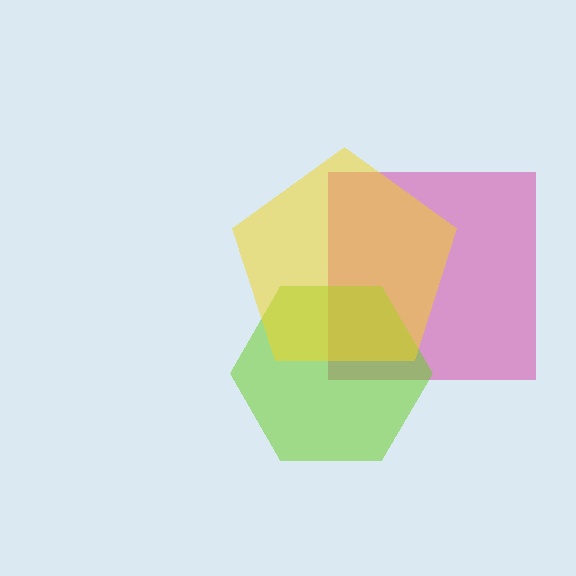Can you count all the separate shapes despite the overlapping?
Yes, there are 3 separate shapes.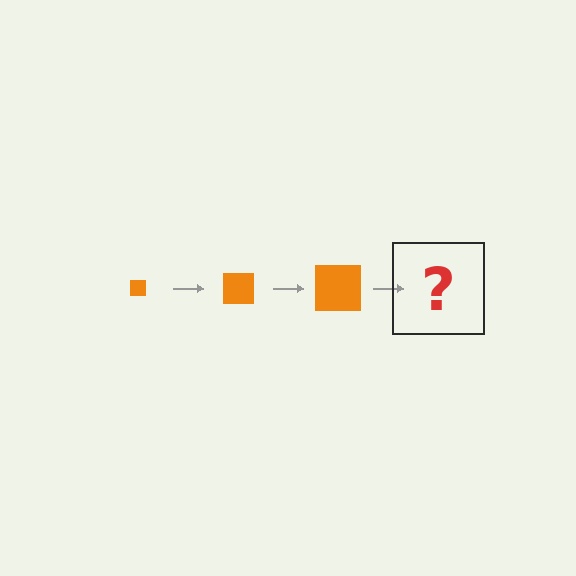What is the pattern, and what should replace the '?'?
The pattern is that the square gets progressively larger each step. The '?' should be an orange square, larger than the previous one.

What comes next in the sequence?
The next element should be an orange square, larger than the previous one.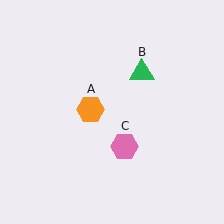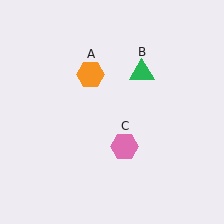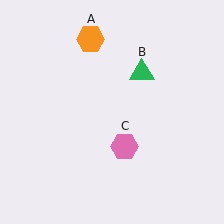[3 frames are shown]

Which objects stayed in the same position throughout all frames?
Green triangle (object B) and pink hexagon (object C) remained stationary.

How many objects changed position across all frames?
1 object changed position: orange hexagon (object A).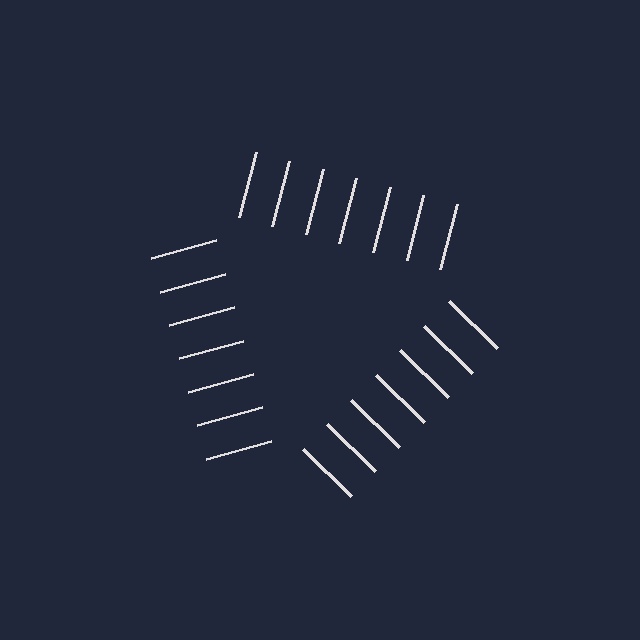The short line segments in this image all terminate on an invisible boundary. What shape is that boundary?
An illusory triangle — the line segments terminate on its edges but no continuous stroke is drawn.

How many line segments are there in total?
21 — 7 along each of the 3 edges.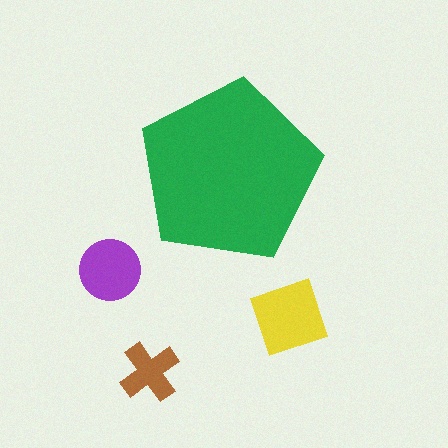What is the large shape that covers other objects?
A green pentagon.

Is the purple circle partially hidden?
No, the purple circle is fully visible.